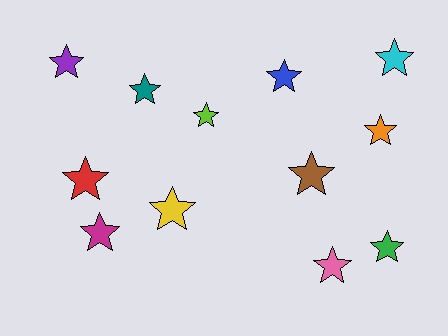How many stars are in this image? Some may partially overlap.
There are 12 stars.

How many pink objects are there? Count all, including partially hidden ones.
There is 1 pink object.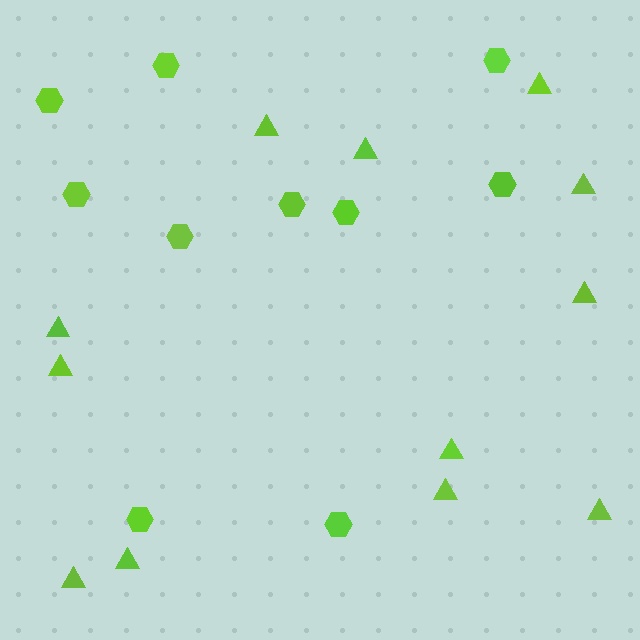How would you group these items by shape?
There are 2 groups: one group of hexagons (10) and one group of triangles (12).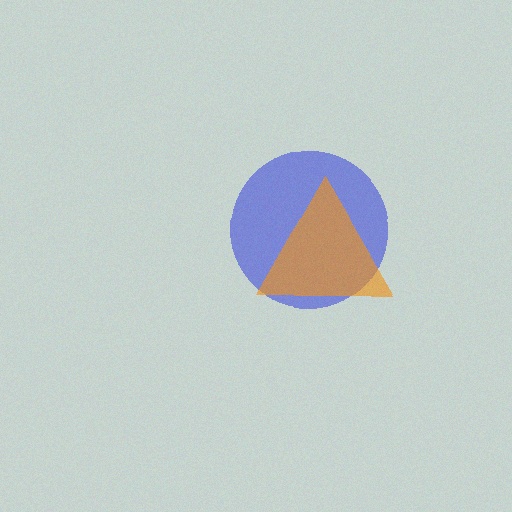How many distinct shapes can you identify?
There are 2 distinct shapes: a blue circle, an orange triangle.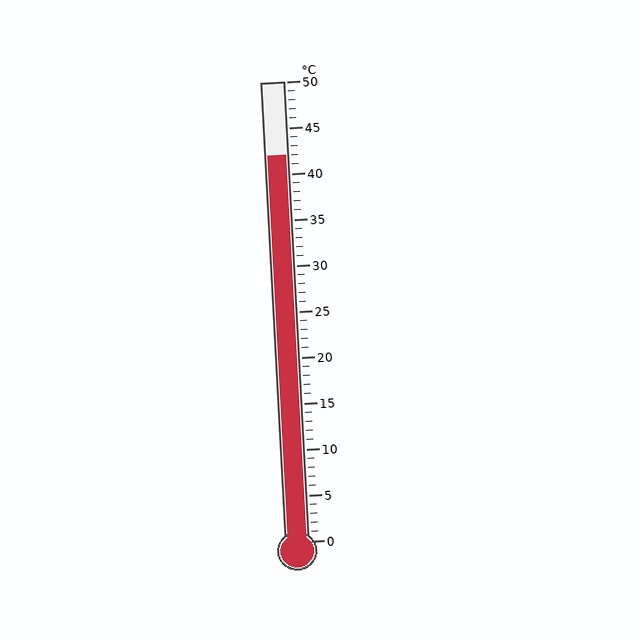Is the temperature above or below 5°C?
The temperature is above 5°C.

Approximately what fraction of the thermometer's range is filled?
The thermometer is filled to approximately 85% of its range.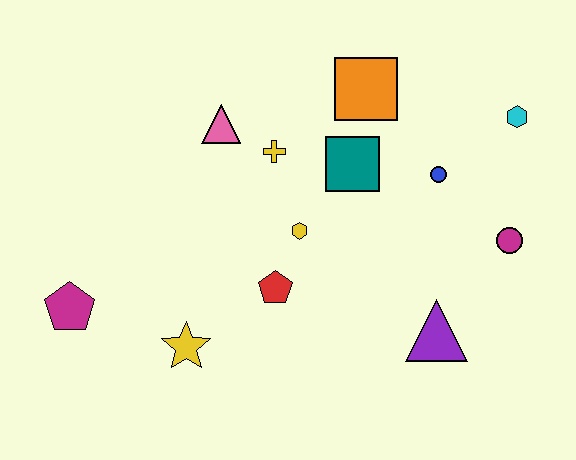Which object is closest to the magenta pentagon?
The yellow star is closest to the magenta pentagon.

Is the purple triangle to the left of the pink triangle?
No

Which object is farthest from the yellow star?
The cyan hexagon is farthest from the yellow star.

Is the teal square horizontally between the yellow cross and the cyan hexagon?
Yes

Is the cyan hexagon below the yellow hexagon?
No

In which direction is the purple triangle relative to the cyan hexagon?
The purple triangle is below the cyan hexagon.